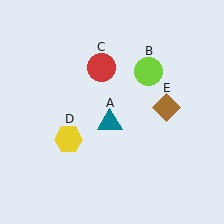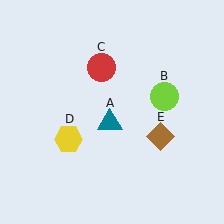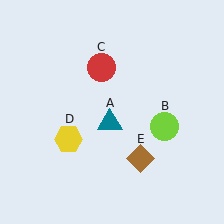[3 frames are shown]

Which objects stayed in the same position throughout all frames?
Teal triangle (object A) and red circle (object C) and yellow hexagon (object D) remained stationary.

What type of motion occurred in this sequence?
The lime circle (object B), brown diamond (object E) rotated clockwise around the center of the scene.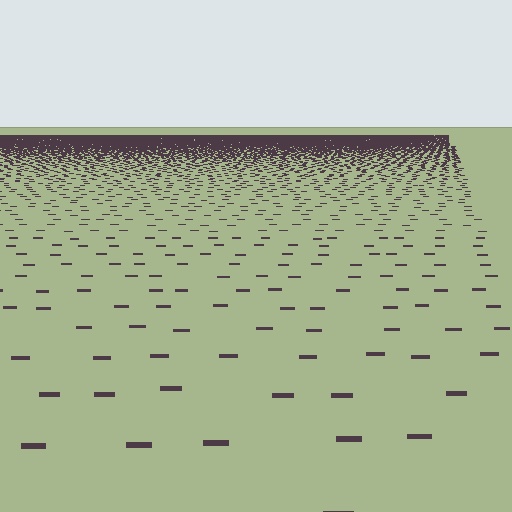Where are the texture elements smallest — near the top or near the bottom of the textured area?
Near the top.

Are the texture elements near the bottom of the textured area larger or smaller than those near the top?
Larger. Near the bottom, elements are closer to the viewer and appear at a bigger on-screen size.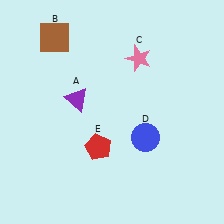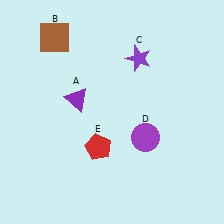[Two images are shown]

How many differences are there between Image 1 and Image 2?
There are 2 differences between the two images.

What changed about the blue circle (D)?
In Image 1, D is blue. In Image 2, it changed to purple.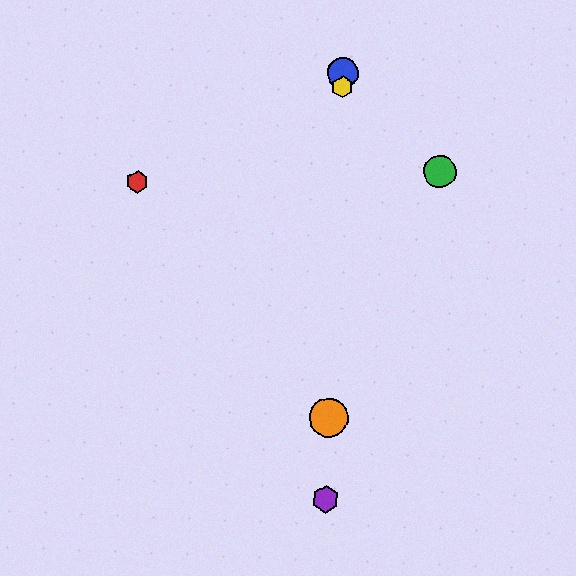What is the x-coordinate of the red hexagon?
The red hexagon is at x≈137.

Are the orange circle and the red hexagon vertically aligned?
No, the orange circle is at x≈329 and the red hexagon is at x≈137.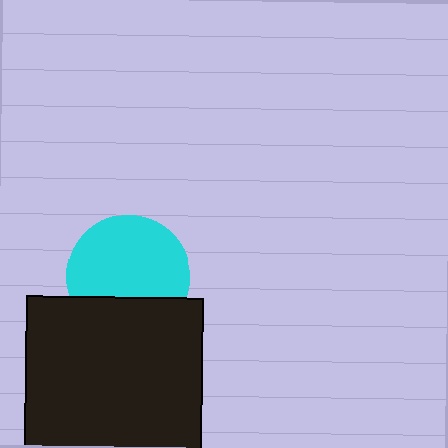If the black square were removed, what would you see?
You would see the complete cyan circle.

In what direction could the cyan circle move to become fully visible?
The cyan circle could move up. That would shift it out from behind the black square entirely.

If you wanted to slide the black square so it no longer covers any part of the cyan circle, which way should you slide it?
Slide it down — that is the most direct way to separate the two shapes.